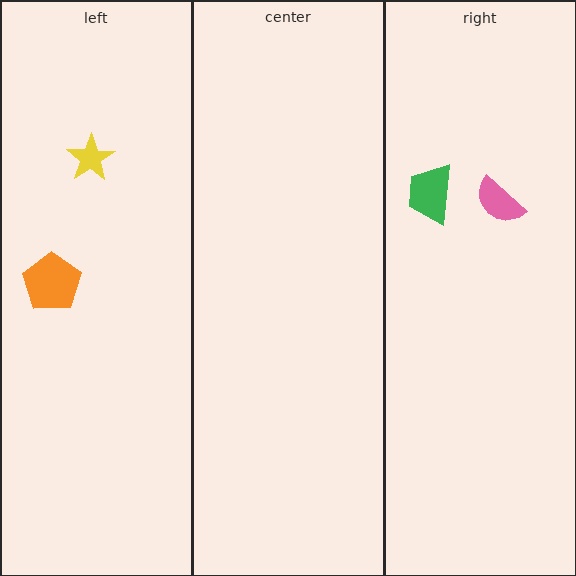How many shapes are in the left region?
2.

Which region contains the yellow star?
The left region.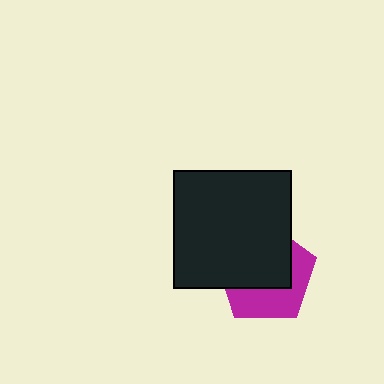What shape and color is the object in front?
The object in front is a black square.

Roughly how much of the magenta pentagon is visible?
A small part of it is visible (roughly 42%).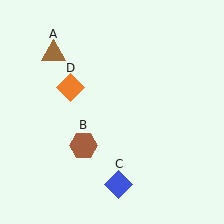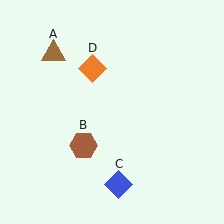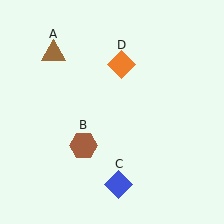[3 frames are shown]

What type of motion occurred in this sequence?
The orange diamond (object D) rotated clockwise around the center of the scene.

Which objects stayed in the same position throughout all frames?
Brown triangle (object A) and brown hexagon (object B) and blue diamond (object C) remained stationary.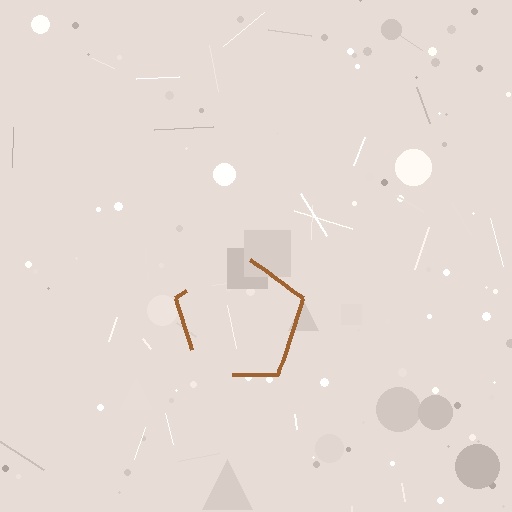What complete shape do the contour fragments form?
The contour fragments form a pentagon.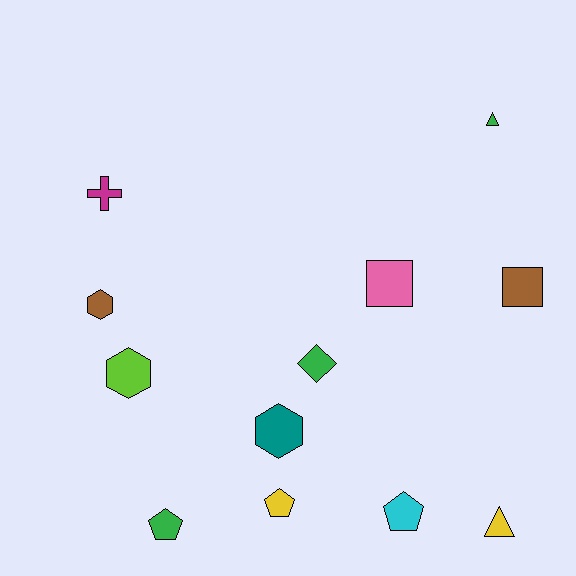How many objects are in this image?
There are 12 objects.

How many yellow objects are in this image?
There are 2 yellow objects.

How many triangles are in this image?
There are 2 triangles.